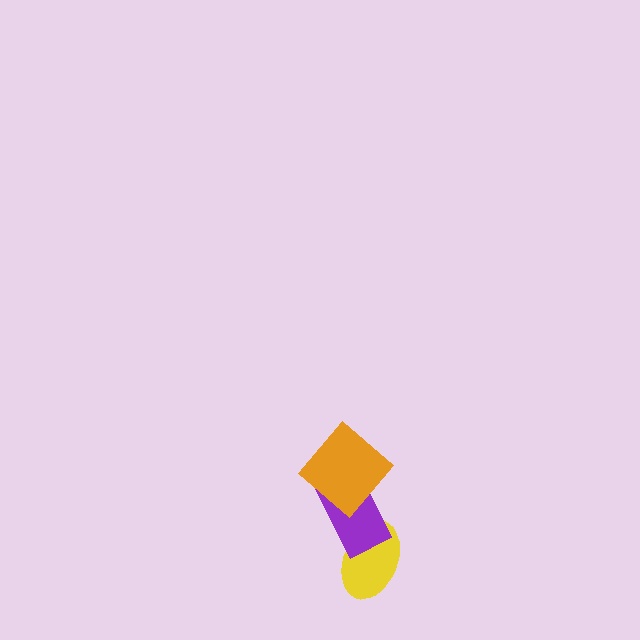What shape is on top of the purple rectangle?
The orange diamond is on top of the purple rectangle.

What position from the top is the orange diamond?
The orange diamond is 1st from the top.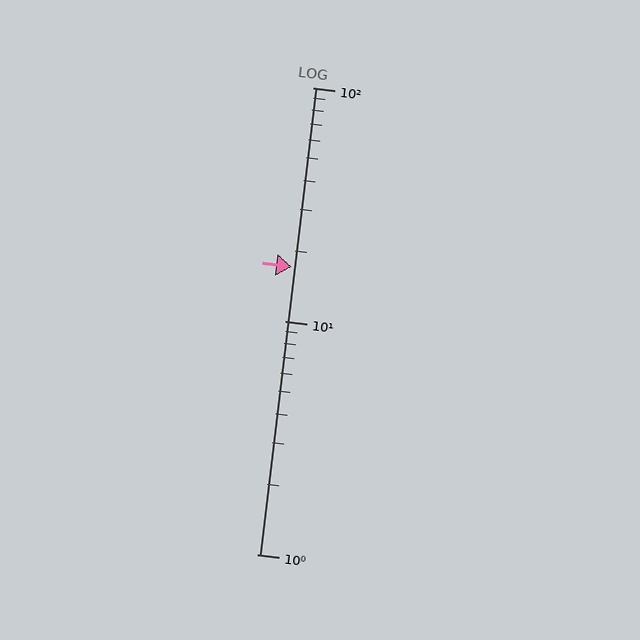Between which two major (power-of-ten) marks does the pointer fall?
The pointer is between 10 and 100.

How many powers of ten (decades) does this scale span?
The scale spans 2 decades, from 1 to 100.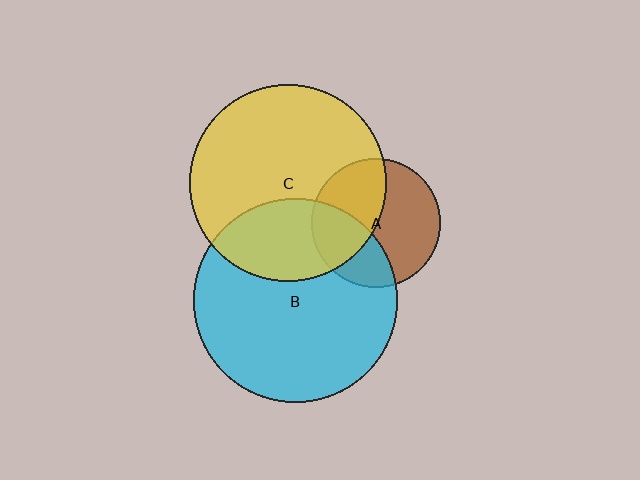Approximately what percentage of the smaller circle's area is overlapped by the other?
Approximately 45%.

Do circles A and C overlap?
Yes.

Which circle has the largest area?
Circle B (cyan).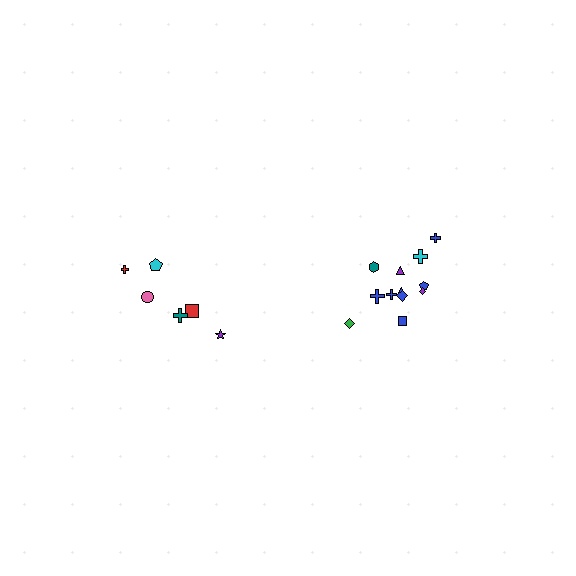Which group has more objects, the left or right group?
The right group.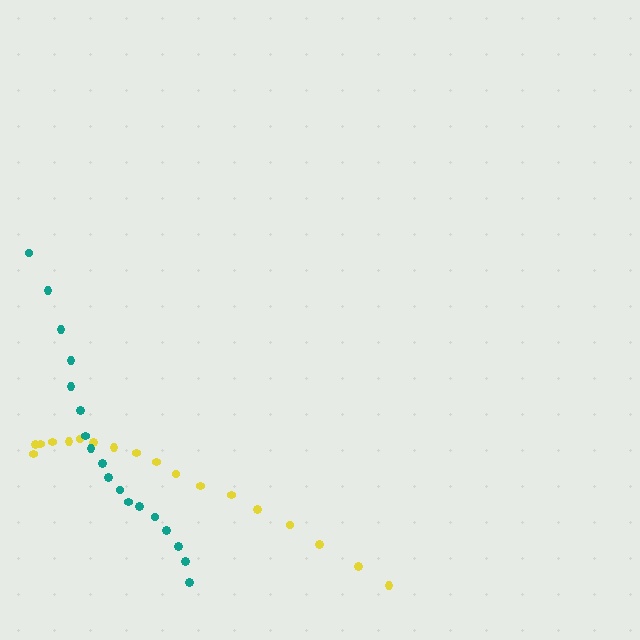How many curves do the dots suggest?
There are 2 distinct paths.